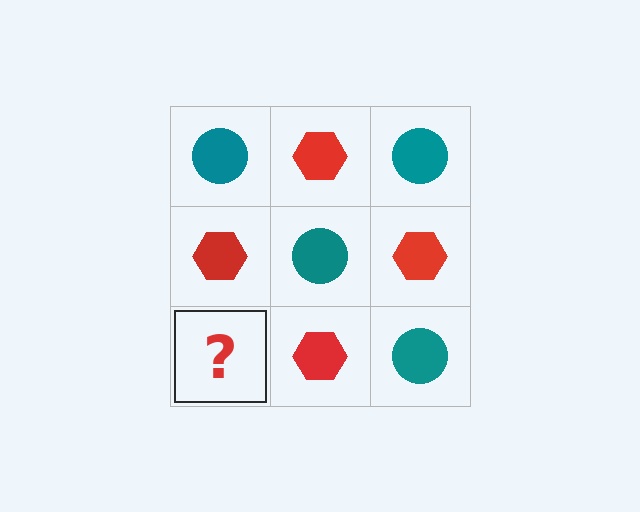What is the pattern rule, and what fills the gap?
The rule is that it alternates teal circle and red hexagon in a checkerboard pattern. The gap should be filled with a teal circle.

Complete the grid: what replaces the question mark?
The question mark should be replaced with a teal circle.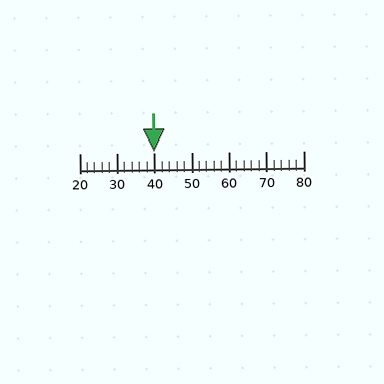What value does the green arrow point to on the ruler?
The green arrow points to approximately 40.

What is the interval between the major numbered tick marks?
The major tick marks are spaced 10 units apart.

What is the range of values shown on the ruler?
The ruler shows values from 20 to 80.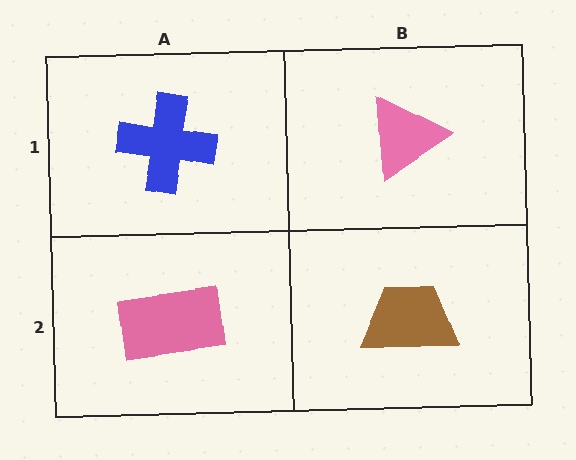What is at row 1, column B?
A pink triangle.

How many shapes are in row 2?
2 shapes.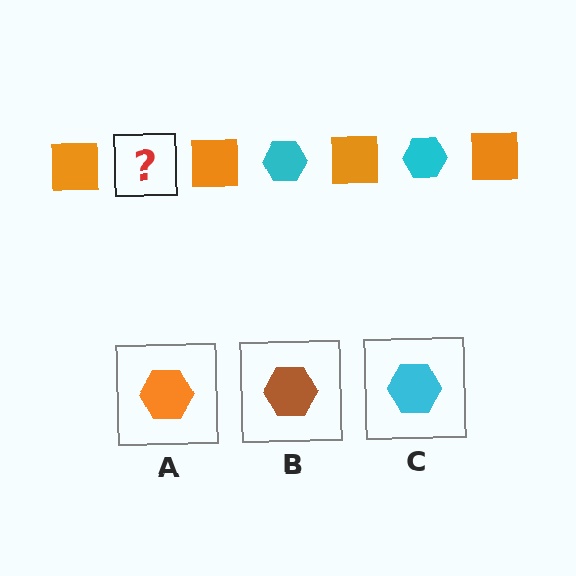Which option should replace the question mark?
Option C.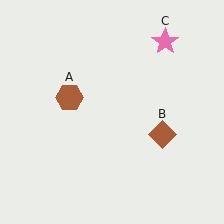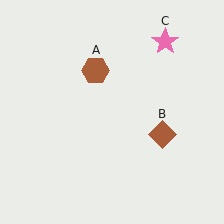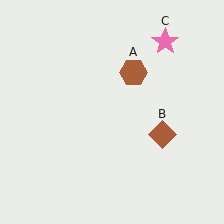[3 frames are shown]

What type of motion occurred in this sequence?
The brown hexagon (object A) rotated clockwise around the center of the scene.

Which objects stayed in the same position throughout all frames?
Brown diamond (object B) and pink star (object C) remained stationary.